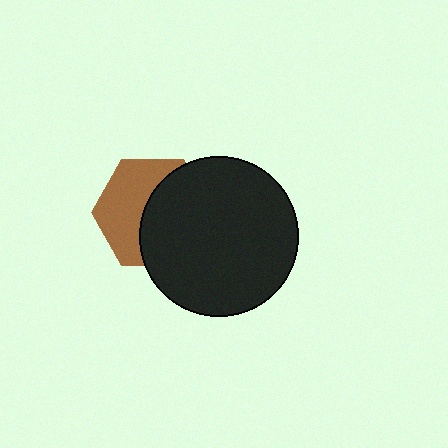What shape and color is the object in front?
The object in front is a black circle.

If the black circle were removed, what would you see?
You would see the complete brown hexagon.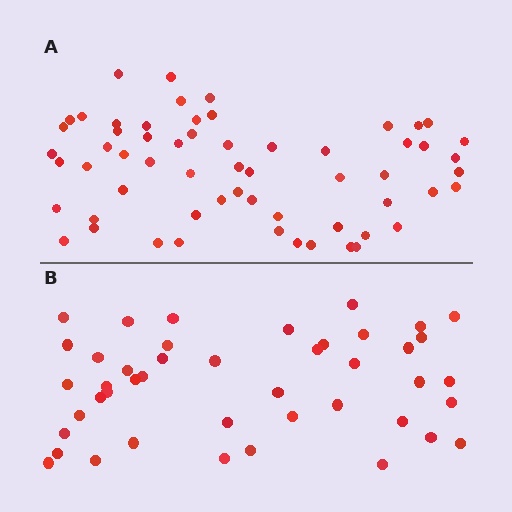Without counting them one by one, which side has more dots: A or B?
Region A (the top region) has more dots.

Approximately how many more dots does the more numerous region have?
Region A has approximately 15 more dots than region B.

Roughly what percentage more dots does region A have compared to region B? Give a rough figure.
About 35% more.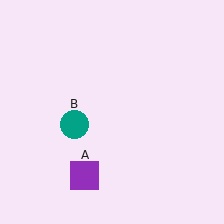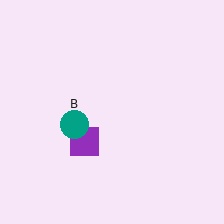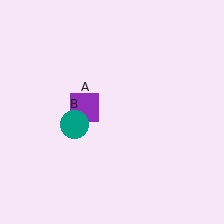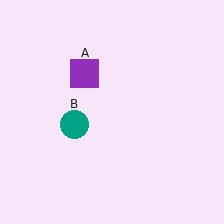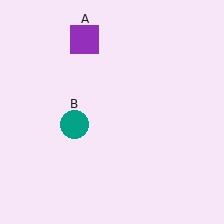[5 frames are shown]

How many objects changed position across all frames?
1 object changed position: purple square (object A).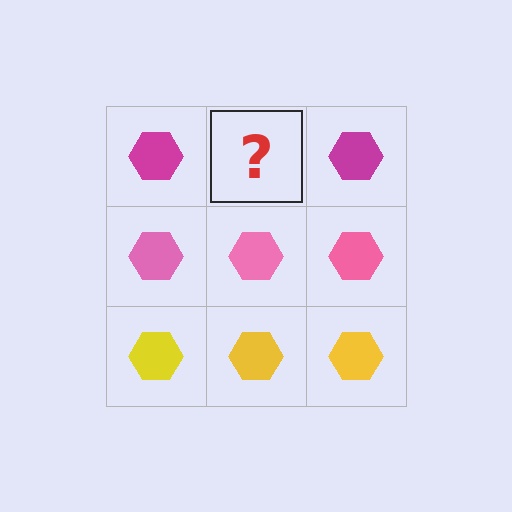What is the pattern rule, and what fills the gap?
The rule is that each row has a consistent color. The gap should be filled with a magenta hexagon.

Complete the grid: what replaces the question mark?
The question mark should be replaced with a magenta hexagon.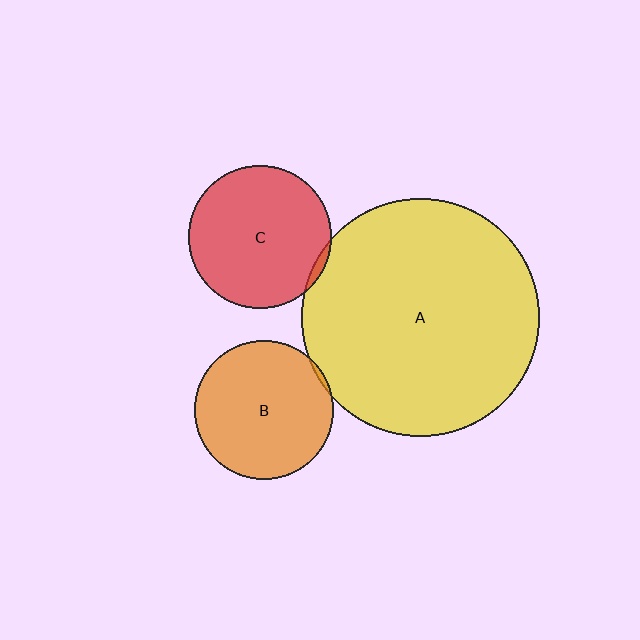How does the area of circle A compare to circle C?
Approximately 2.8 times.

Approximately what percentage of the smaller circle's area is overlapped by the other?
Approximately 5%.